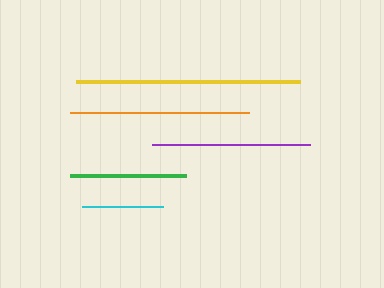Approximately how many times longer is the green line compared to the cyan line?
The green line is approximately 1.4 times the length of the cyan line.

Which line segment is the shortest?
The cyan line is the shortest at approximately 81 pixels.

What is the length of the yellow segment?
The yellow segment is approximately 224 pixels long.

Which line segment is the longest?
The yellow line is the longest at approximately 224 pixels.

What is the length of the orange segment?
The orange segment is approximately 180 pixels long.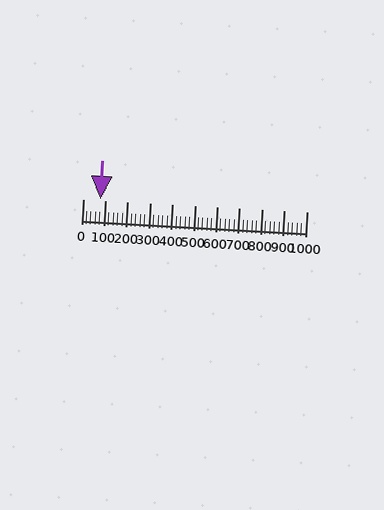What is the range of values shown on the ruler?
The ruler shows values from 0 to 1000.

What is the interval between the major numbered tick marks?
The major tick marks are spaced 100 units apart.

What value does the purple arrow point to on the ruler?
The purple arrow points to approximately 80.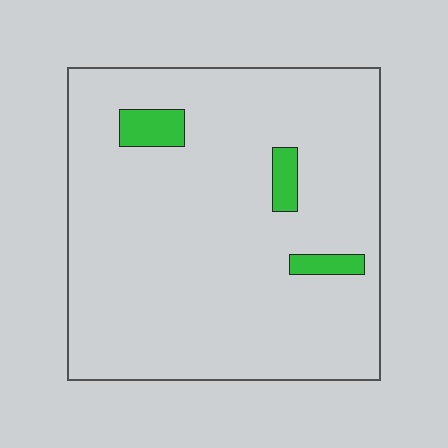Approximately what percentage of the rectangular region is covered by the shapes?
Approximately 5%.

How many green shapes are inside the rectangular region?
3.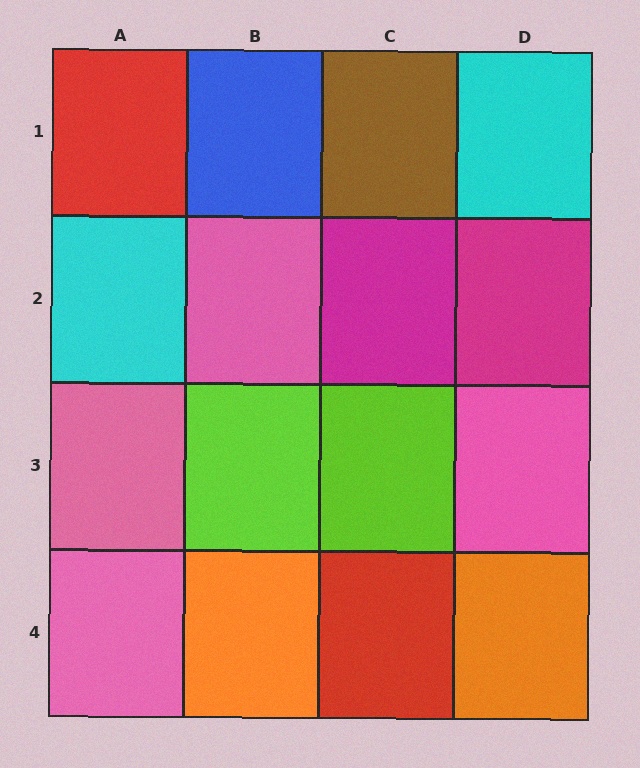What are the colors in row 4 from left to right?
Pink, orange, red, orange.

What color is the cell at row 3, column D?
Pink.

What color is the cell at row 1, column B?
Blue.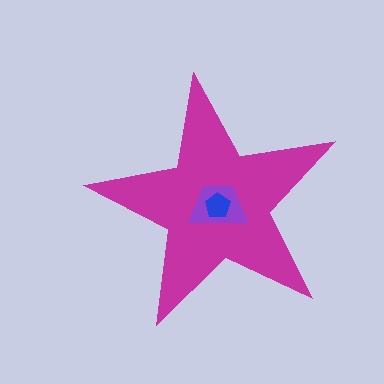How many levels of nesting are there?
3.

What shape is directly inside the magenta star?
The purple trapezoid.